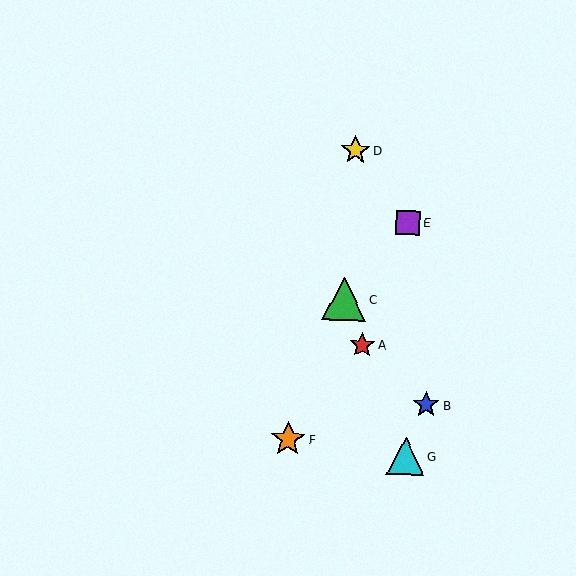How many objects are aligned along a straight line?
3 objects (A, C, G) are aligned along a straight line.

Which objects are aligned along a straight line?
Objects A, C, G are aligned along a straight line.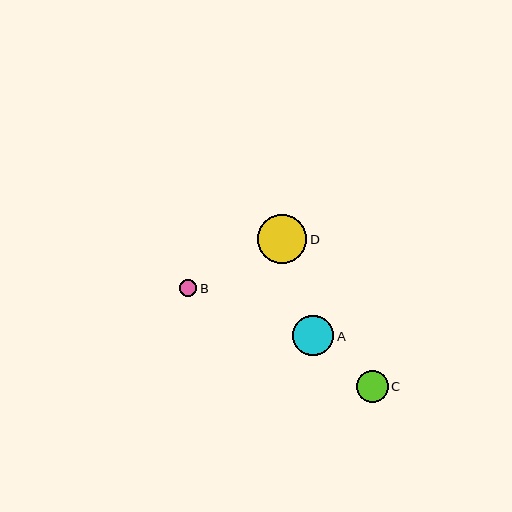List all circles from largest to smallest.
From largest to smallest: D, A, C, B.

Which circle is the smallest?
Circle B is the smallest with a size of approximately 17 pixels.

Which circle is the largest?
Circle D is the largest with a size of approximately 49 pixels.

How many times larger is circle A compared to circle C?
Circle A is approximately 1.3 times the size of circle C.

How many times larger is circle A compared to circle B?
Circle A is approximately 2.3 times the size of circle B.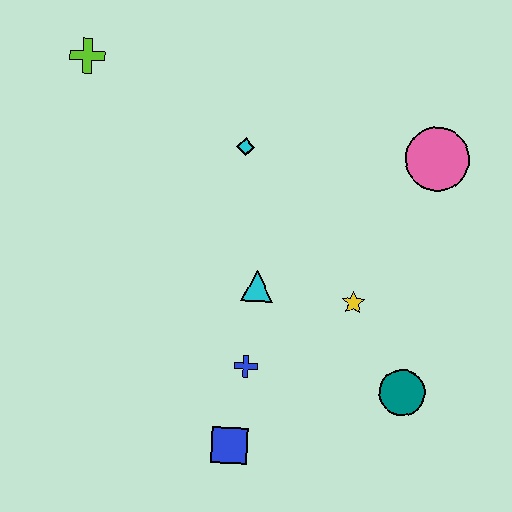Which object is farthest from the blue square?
The lime cross is farthest from the blue square.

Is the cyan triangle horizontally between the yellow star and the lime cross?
Yes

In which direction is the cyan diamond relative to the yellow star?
The cyan diamond is above the yellow star.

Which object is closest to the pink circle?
The yellow star is closest to the pink circle.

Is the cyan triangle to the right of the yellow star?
No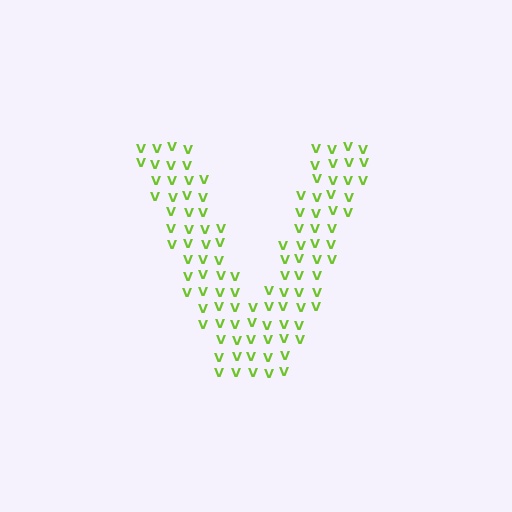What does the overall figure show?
The overall figure shows the letter V.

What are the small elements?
The small elements are letter V's.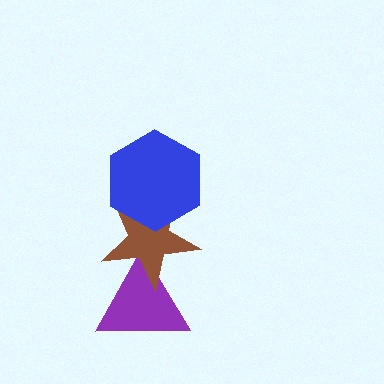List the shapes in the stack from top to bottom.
From top to bottom: the blue hexagon, the brown star, the purple triangle.